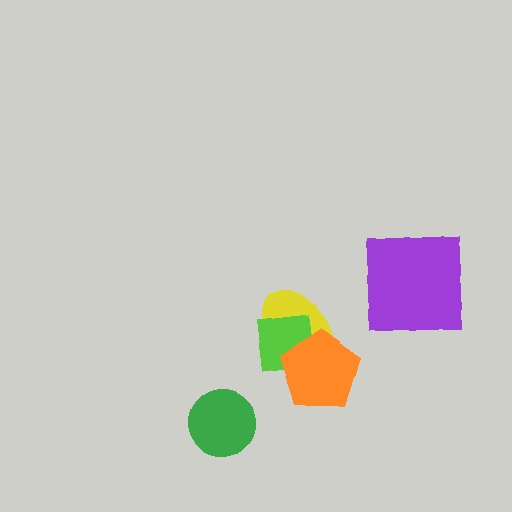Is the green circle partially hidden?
No, no other shape covers it.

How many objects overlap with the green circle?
0 objects overlap with the green circle.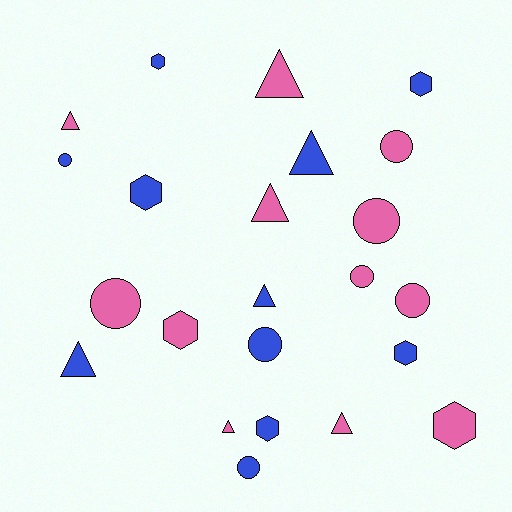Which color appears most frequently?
Pink, with 12 objects.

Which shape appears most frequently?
Triangle, with 8 objects.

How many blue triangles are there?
There are 3 blue triangles.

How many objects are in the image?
There are 23 objects.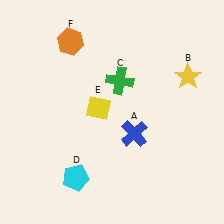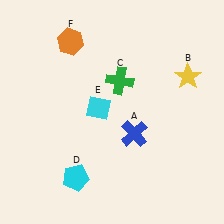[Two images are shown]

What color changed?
The diamond (E) changed from yellow in Image 1 to cyan in Image 2.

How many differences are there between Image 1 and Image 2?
There is 1 difference between the two images.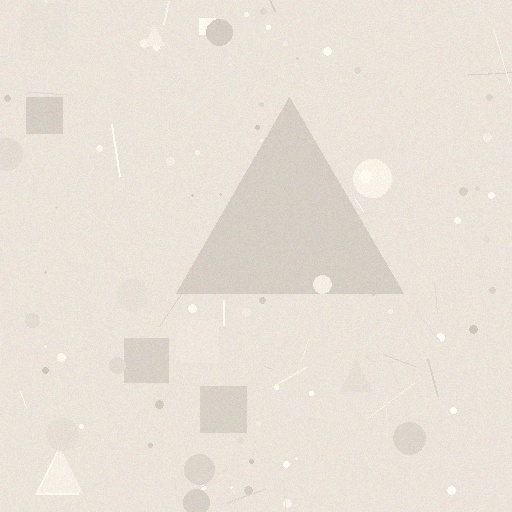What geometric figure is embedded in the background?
A triangle is embedded in the background.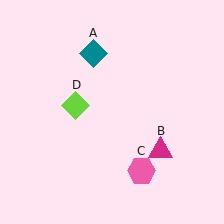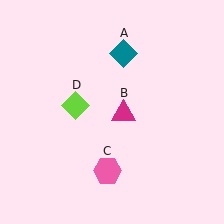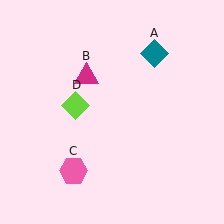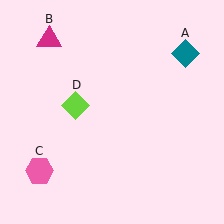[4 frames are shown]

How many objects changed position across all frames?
3 objects changed position: teal diamond (object A), magenta triangle (object B), pink hexagon (object C).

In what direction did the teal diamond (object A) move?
The teal diamond (object A) moved right.